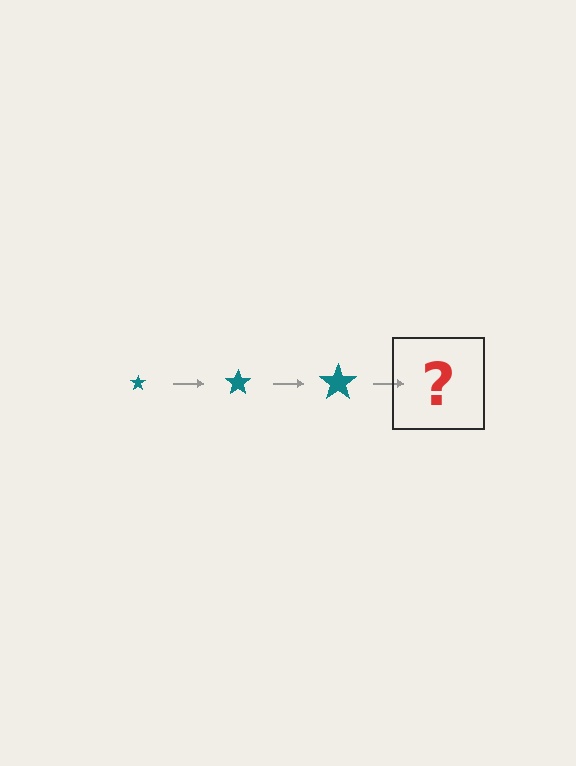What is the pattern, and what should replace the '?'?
The pattern is that the star gets progressively larger each step. The '?' should be a teal star, larger than the previous one.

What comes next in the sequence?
The next element should be a teal star, larger than the previous one.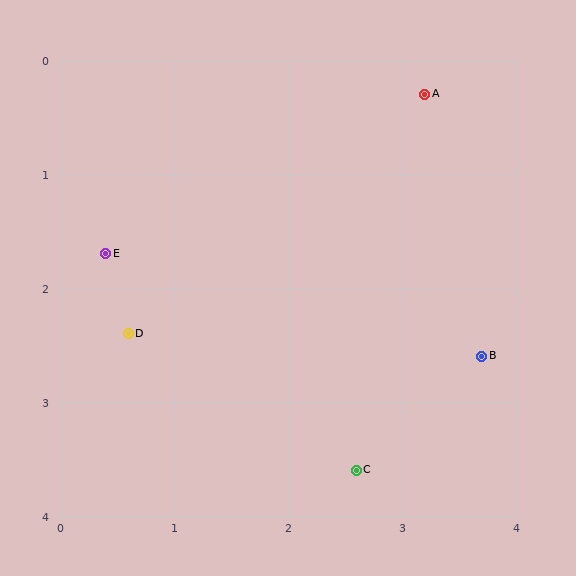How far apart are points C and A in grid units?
Points C and A are about 3.4 grid units apart.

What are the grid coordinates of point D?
Point D is at approximately (0.6, 2.4).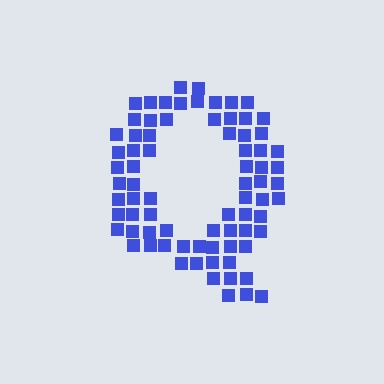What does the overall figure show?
The overall figure shows the letter Q.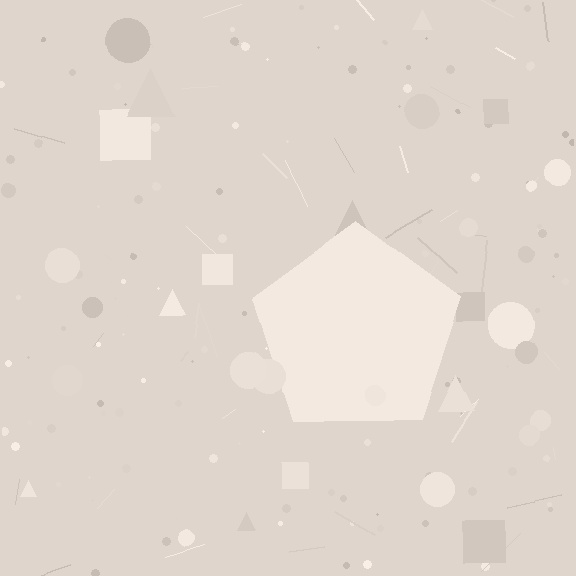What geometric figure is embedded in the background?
A pentagon is embedded in the background.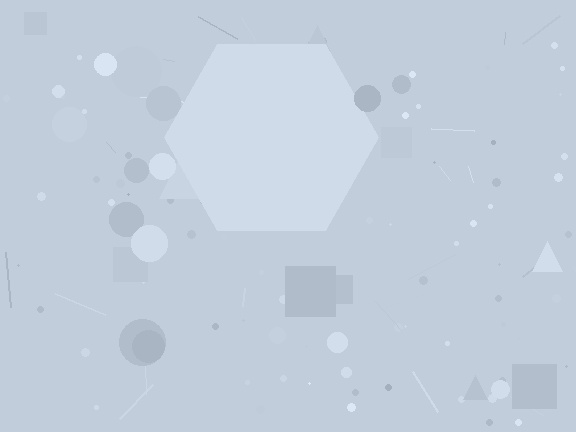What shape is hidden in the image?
A hexagon is hidden in the image.